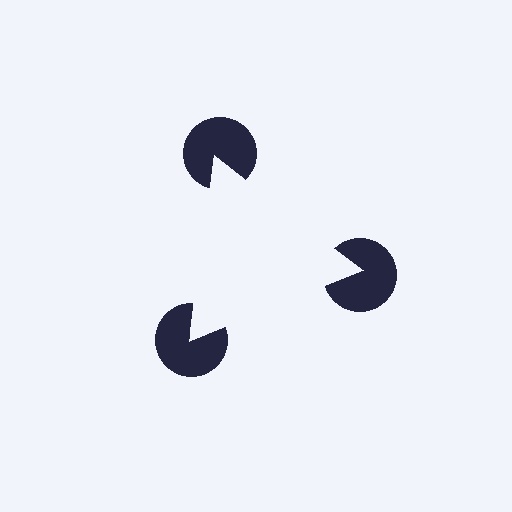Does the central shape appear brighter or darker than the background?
It typically appears slightly brighter than the background, even though no actual brightness change is drawn.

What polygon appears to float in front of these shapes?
An illusory triangle — its edges are inferred from the aligned wedge cuts in the pac-man discs, not physically drawn.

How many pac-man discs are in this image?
There are 3 — one at each vertex of the illusory triangle.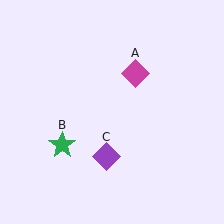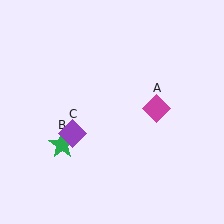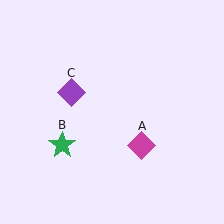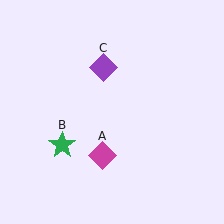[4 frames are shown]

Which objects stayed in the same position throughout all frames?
Green star (object B) remained stationary.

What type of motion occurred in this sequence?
The magenta diamond (object A), purple diamond (object C) rotated clockwise around the center of the scene.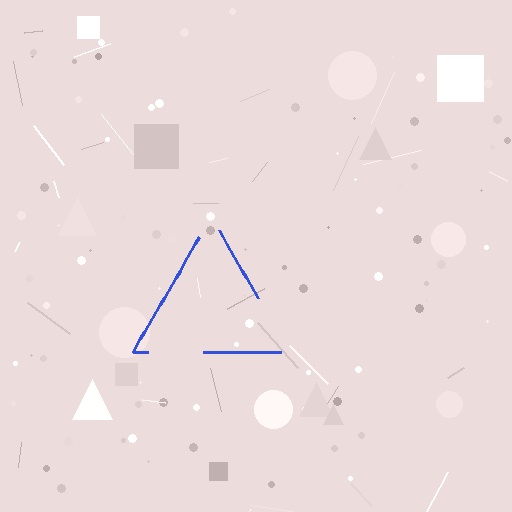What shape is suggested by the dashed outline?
The dashed outline suggests a triangle.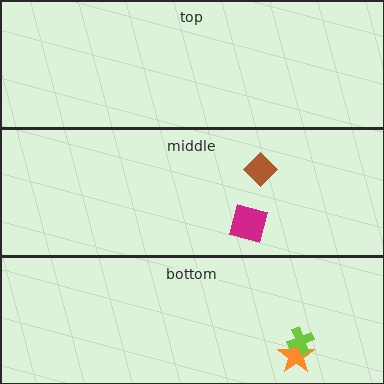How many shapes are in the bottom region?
2.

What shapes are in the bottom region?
The orange star, the lime cross.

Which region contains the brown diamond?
The middle region.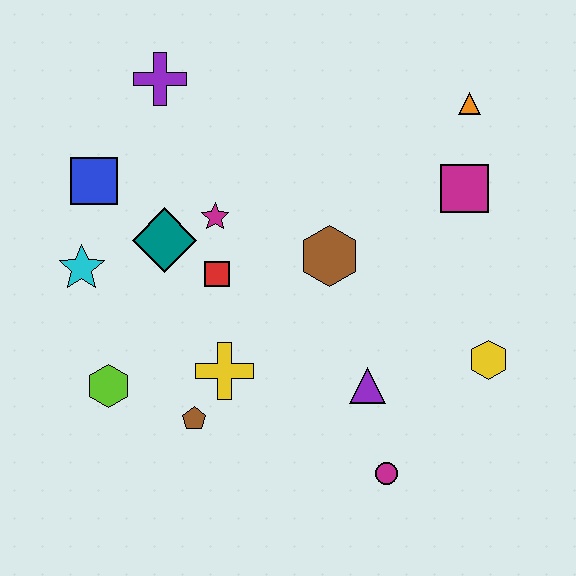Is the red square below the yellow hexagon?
No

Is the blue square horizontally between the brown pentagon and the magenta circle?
No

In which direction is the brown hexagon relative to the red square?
The brown hexagon is to the right of the red square.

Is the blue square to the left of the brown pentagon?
Yes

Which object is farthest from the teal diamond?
The yellow hexagon is farthest from the teal diamond.